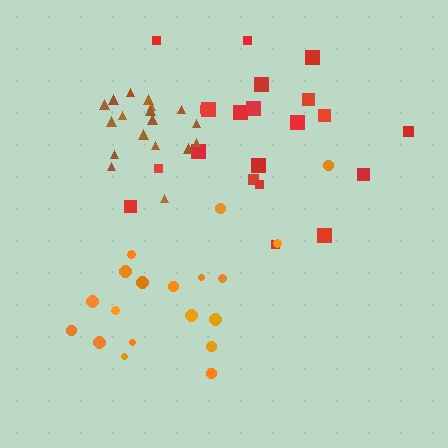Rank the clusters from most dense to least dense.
brown, orange, red.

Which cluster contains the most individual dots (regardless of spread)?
Red (21).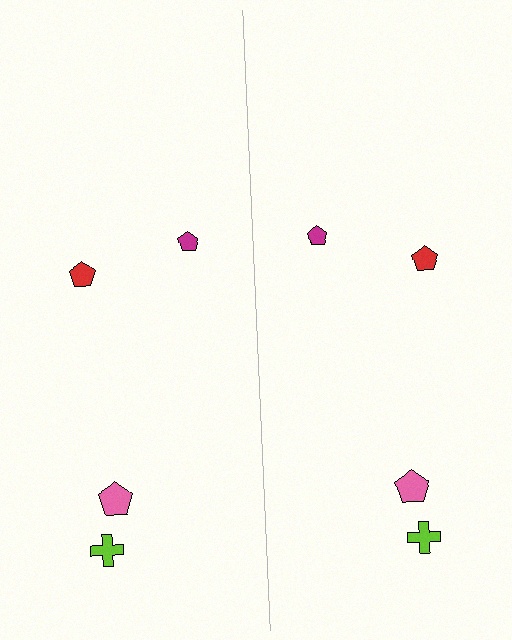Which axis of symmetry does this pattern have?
The pattern has a vertical axis of symmetry running through the center of the image.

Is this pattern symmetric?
Yes, this pattern has bilateral (reflection) symmetry.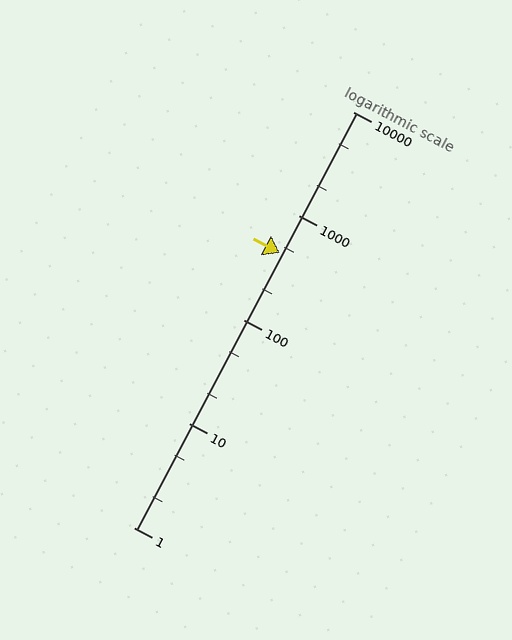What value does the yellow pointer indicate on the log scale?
The pointer indicates approximately 440.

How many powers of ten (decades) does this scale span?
The scale spans 4 decades, from 1 to 10000.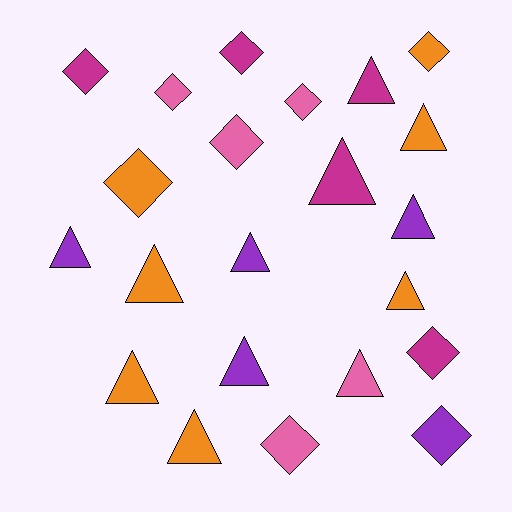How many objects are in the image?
There are 22 objects.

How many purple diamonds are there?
There is 1 purple diamond.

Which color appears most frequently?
Orange, with 7 objects.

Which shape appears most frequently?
Triangle, with 12 objects.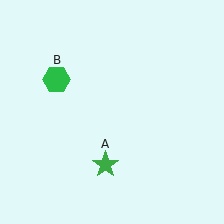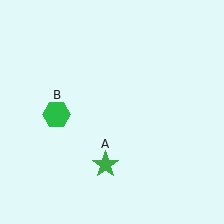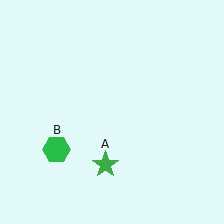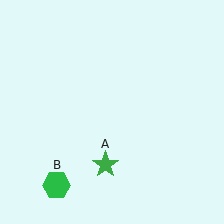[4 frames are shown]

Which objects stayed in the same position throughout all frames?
Green star (object A) remained stationary.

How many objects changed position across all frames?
1 object changed position: green hexagon (object B).